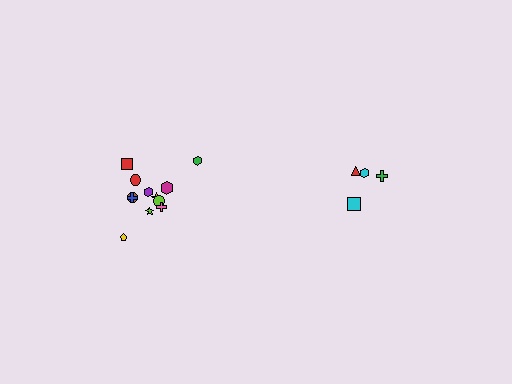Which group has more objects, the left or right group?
The left group.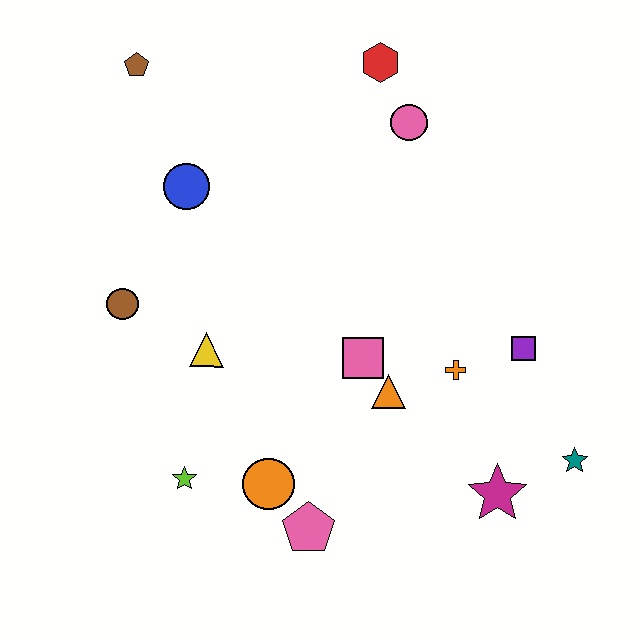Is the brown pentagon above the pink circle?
Yes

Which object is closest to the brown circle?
The yellow triangle is closest to the brown circle.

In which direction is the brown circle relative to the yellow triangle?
The brown circle is to the left of the yellow triangle.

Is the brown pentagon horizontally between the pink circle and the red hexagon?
No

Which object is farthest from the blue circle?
The teal star is farthest from the blue circle.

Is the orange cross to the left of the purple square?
Yes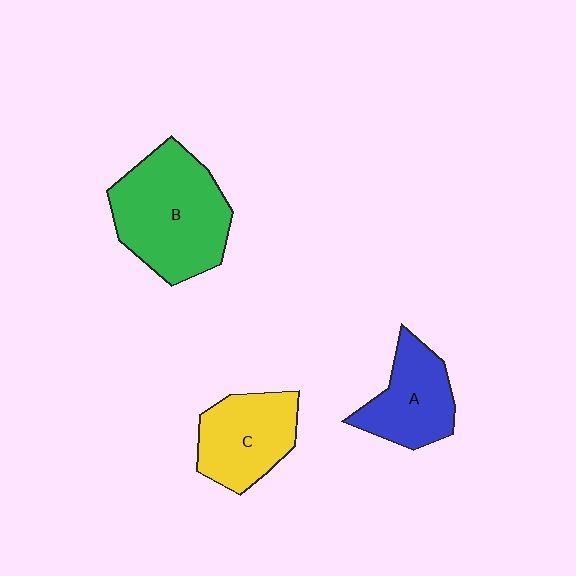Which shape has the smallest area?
Shape A (blue).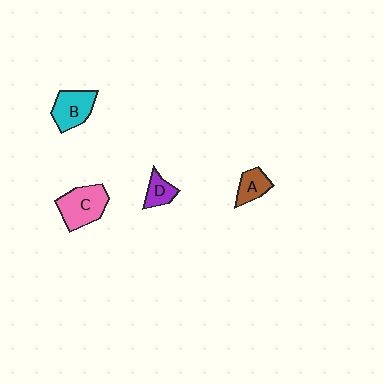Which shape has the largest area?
Shape C (pink).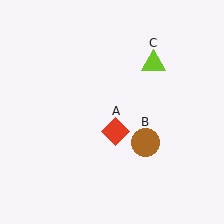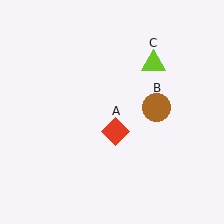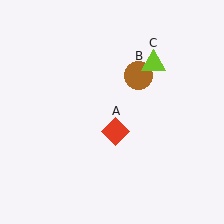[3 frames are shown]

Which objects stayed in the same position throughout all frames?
Red diamond (object A) and lime triangle (object C) remained stationary.